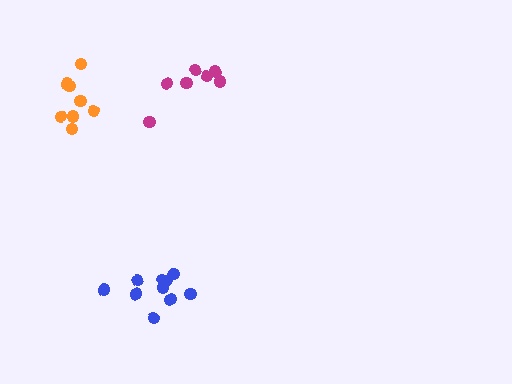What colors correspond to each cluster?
The clusters are colored: magenta, blue, orange.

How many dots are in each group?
Group 1: 7 dots, Group 2: 10 dots, Group 3: 8 dots (25 total).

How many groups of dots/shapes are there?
There are 3 groups.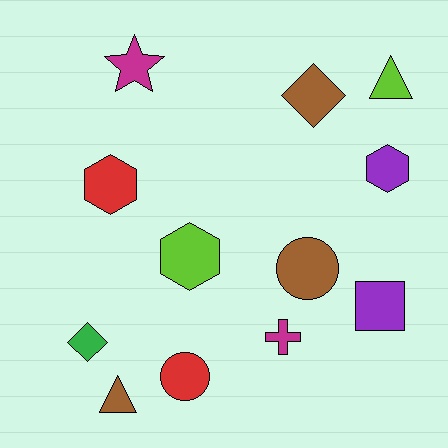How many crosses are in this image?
There is 1 cross.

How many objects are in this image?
There are 12 objects.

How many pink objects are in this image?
There are no pink objects.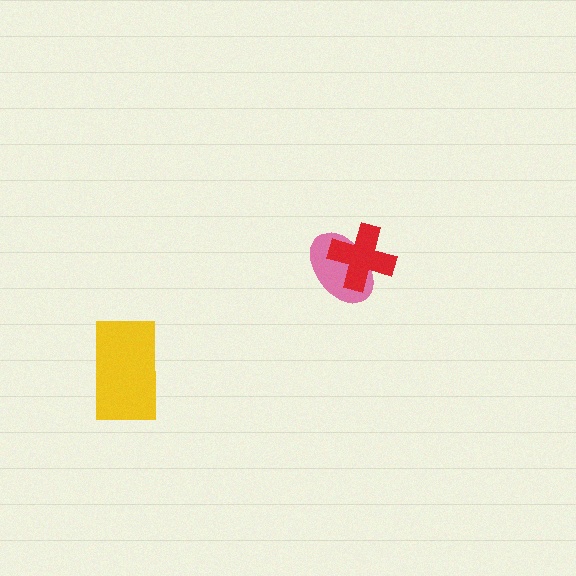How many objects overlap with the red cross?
1 object overlaps with the red cross.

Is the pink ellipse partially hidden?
Yes, it is partially covered by another shape.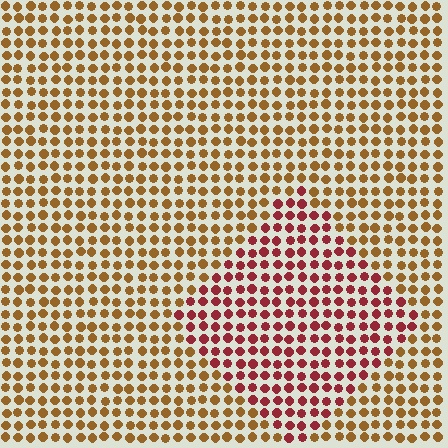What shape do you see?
I see a diamond.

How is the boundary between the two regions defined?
The boundary is defined purely by a slight shift in hue (about 43 degrees). Spacing, size, and orientation are identical on both sides.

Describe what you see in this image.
The image is filled with small brown elements in a uniform arrangement. A diamond-shaped region is visible where the elements are tinted to a slightly different hue, forming a subtle color boundary.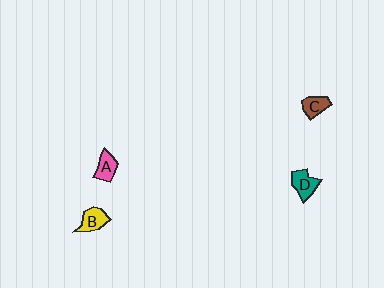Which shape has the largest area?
Shape D (teal).